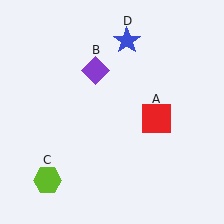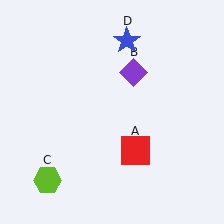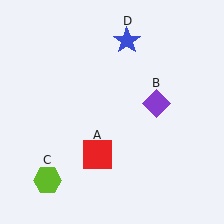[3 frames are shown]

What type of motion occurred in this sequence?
The red square (object A), purple diamond (object B) rotated clockwise around the center of the scene.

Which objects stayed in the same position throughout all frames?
Lime hexagon (object C) and blue star (object D) remained stationary.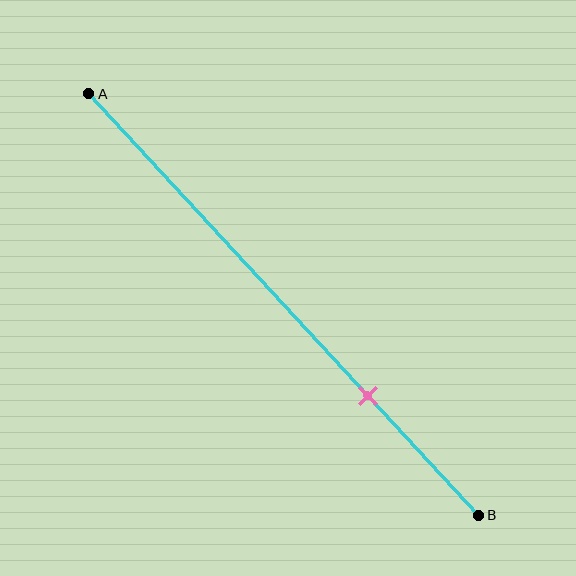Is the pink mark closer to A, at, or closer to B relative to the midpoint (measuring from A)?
The pink mark is closer to point B than the midpoint of segment AB.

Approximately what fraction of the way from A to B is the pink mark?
The pink mark is approximately 70% of the way from A to B.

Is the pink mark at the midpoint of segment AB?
No, the mark is at about 70% from A, not at the 50% midpoint.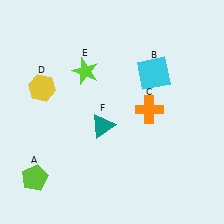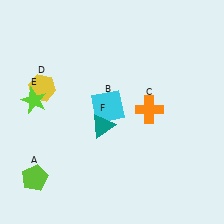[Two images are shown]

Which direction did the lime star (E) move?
The lime star (E) moved left.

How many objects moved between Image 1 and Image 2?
2 objects moved between the two images.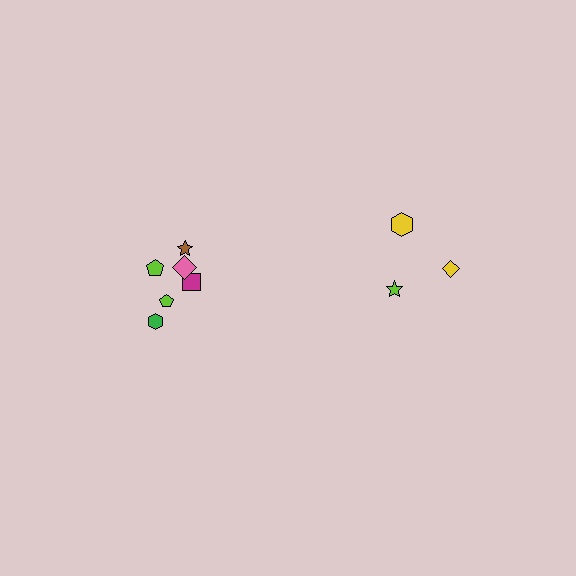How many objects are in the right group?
There are 3 objects.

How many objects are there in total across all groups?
There are 9 objects.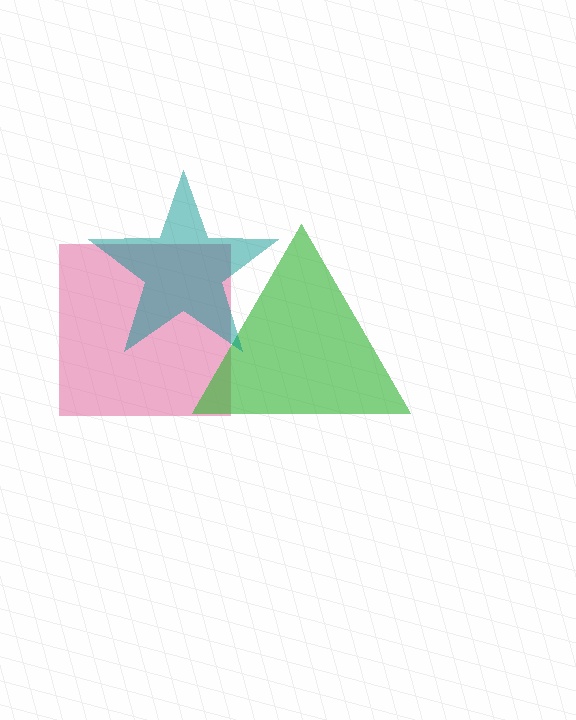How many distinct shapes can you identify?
There are 3 distinct shapes: a pink square, a green triangle, a teal star.